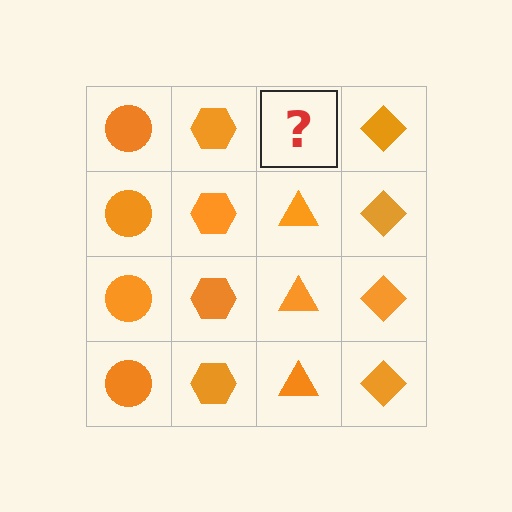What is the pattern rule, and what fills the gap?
The rule is that each column has a consistent shape. The gap should be filled with an orange triangle.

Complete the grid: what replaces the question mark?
The question mark should be replaced with an orange triangle.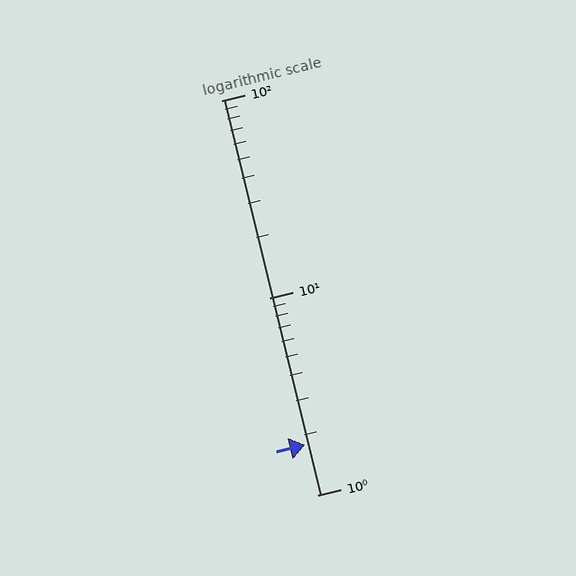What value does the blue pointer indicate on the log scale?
The pointer indicates approximately 1.8.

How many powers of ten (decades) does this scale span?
The scale spans 2 decades, from 1 to 100.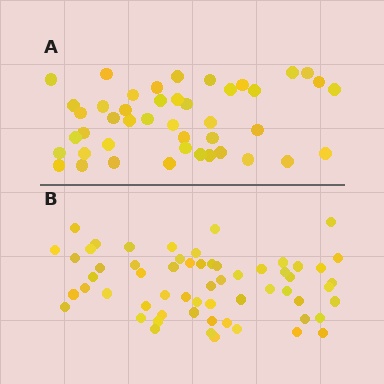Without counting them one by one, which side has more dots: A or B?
Region B (the bottom region) has more dots.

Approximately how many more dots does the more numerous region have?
Region B has approximately 15 more dots than region A.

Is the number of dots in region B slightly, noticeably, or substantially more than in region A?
Region B has noticeably more, but not dramatically so. The ratio is roughly 1.4 to 1.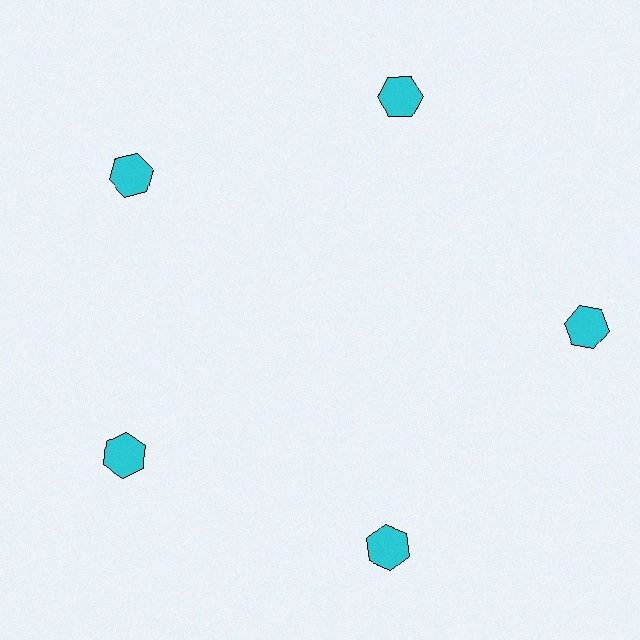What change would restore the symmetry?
The symmetry would be restored by moving it inward, back onto the ring so that all 5 hexagons sit at equal angles and equal distance from the center.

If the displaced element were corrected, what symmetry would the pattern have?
It would have 5-fold rotational symmetry — the pattern would map onto itself every 72 degrees.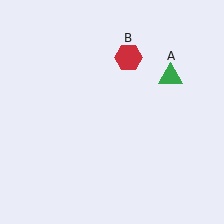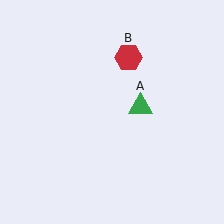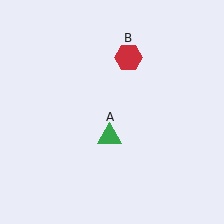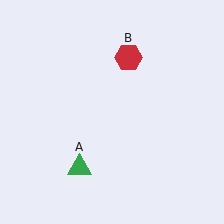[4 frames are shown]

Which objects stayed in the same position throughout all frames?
Red hexagon (object B) remained stationary.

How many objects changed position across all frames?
1 object changed position: green triangle (object A).